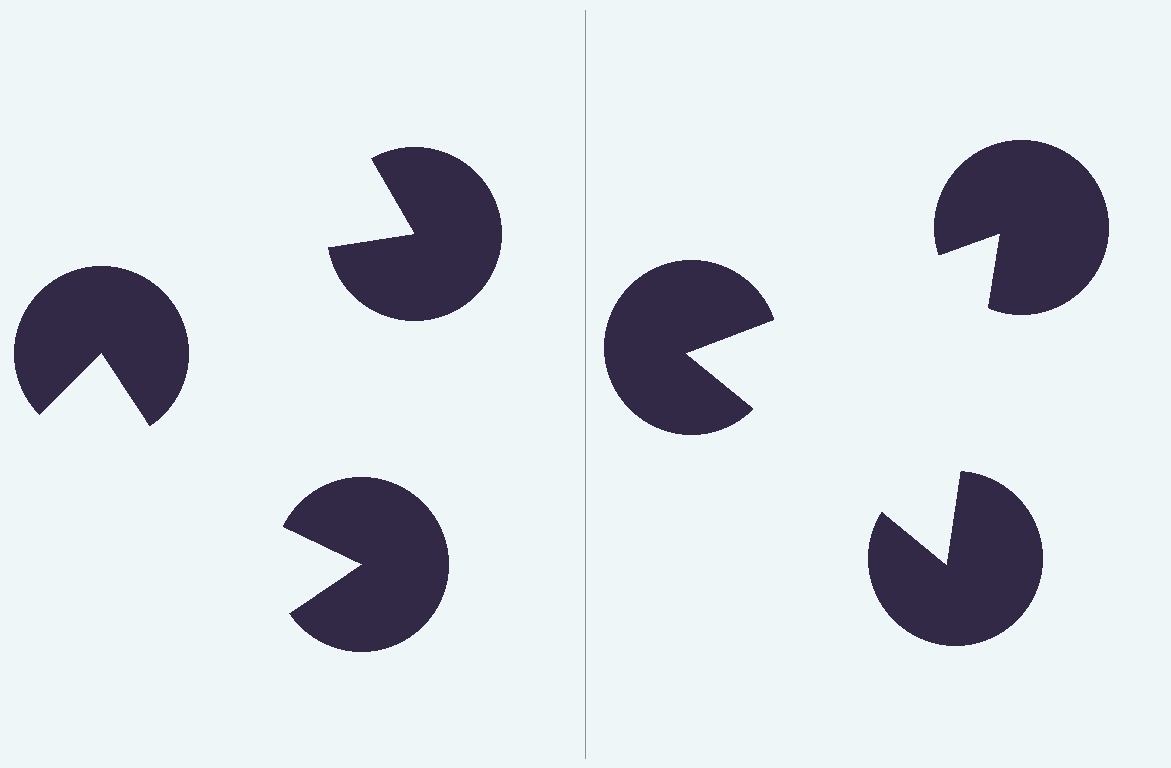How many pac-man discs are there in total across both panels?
6 — 3 on each side.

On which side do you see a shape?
An illusory triangle appears on the right side. On the left side the wedge cuts are rotated, so no coherent shape forms.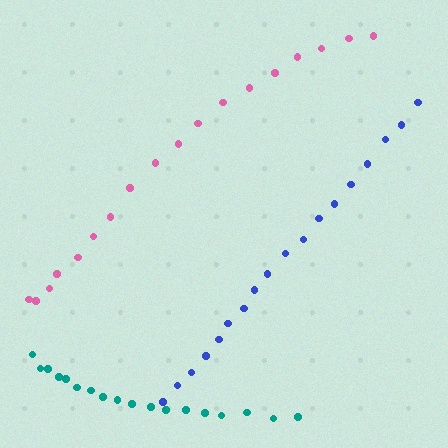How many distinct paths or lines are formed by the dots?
There are 3 distinct paths.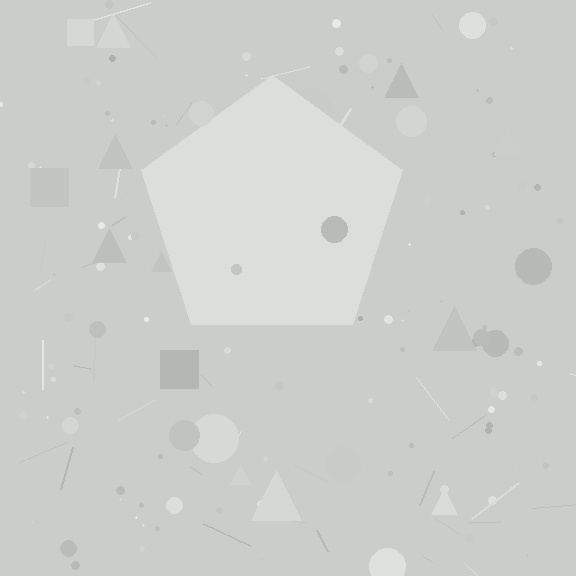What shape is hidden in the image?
A pentagon is hidden in the image.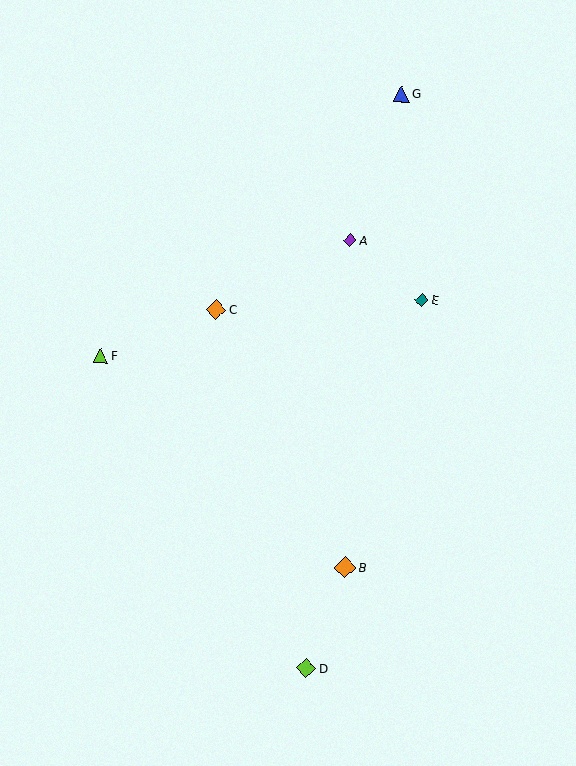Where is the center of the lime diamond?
The center of the lime diamond is at (306, 668).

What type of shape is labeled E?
Shape E is a teal diamond.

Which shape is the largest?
The orange diamond (labeled B) is the largest.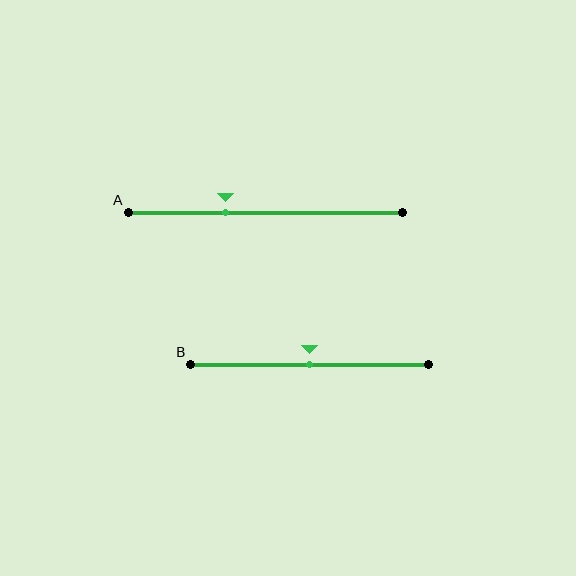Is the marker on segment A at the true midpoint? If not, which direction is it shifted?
No, the marker on segment A is shifted to the left by about 15% of the segment length.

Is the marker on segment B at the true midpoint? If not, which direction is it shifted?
Yes, the marker on segment B is at the true midpoint.